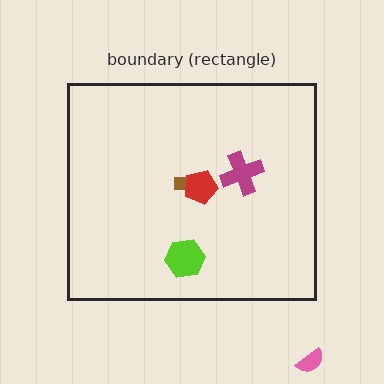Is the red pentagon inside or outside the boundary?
Inside.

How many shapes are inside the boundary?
4 inside, 1 outside.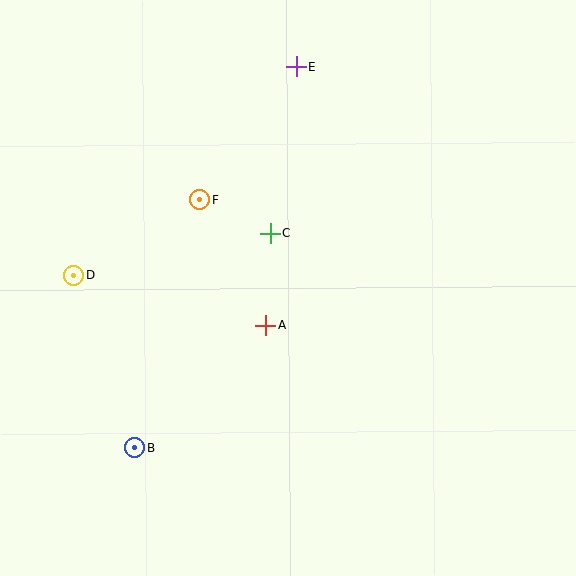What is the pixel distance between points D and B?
The distance between D and B is 183 pixels.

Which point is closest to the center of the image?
Point A at (266, 326) is closest to the center.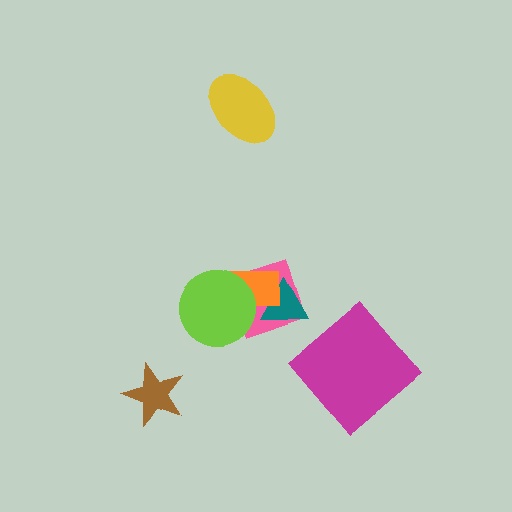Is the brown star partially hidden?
No, no other shape covers it.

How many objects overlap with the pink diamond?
3 objects overlap with the pink diamond.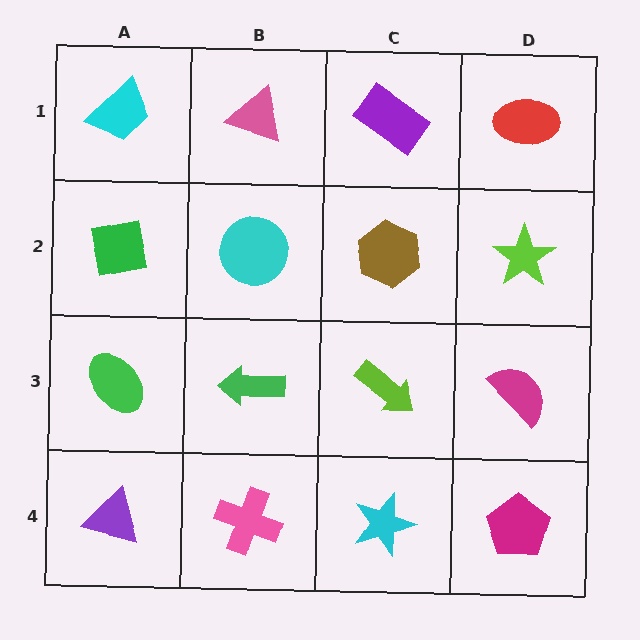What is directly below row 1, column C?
A brown hexagon.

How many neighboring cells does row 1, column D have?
2.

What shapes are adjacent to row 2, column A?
A cyan trapezoid (row 1, column A), a green ellipse (row 3, column A), a cyan circle (row 2, column B).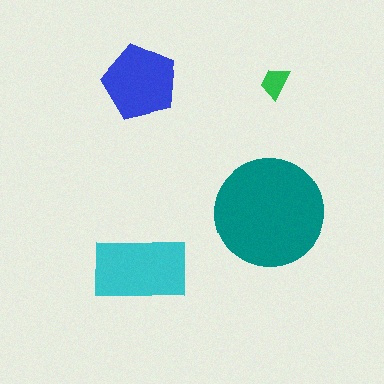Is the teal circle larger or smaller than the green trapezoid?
Larger.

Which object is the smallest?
The green trapezoid.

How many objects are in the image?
There are 4 objects in the image.